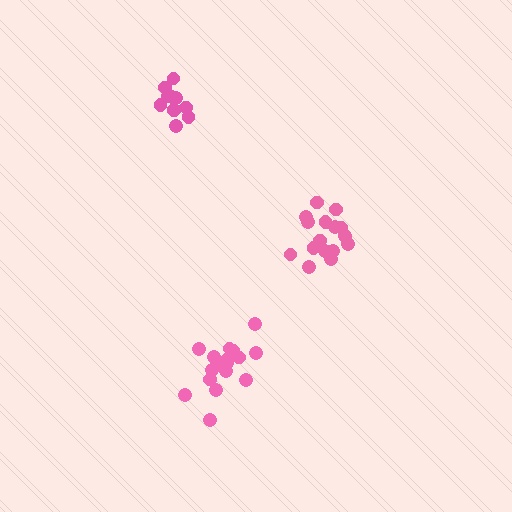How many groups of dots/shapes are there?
There are 3 groups.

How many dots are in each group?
Group 1: 17 dots, Group 2: 11 dots, Group 3: 16 dots (44 total).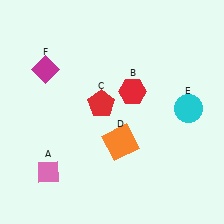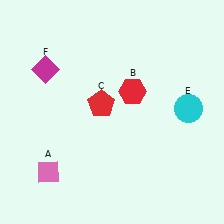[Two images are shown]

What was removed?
The orange square (D) was removed in Image 2.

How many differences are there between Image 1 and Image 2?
There is 1 difference between the two images.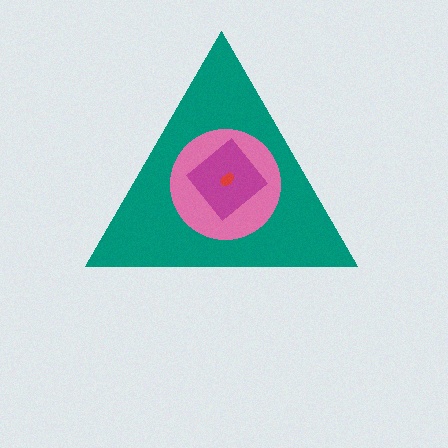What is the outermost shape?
The teal triangle.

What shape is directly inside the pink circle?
The magenta diamond.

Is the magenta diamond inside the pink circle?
Yes.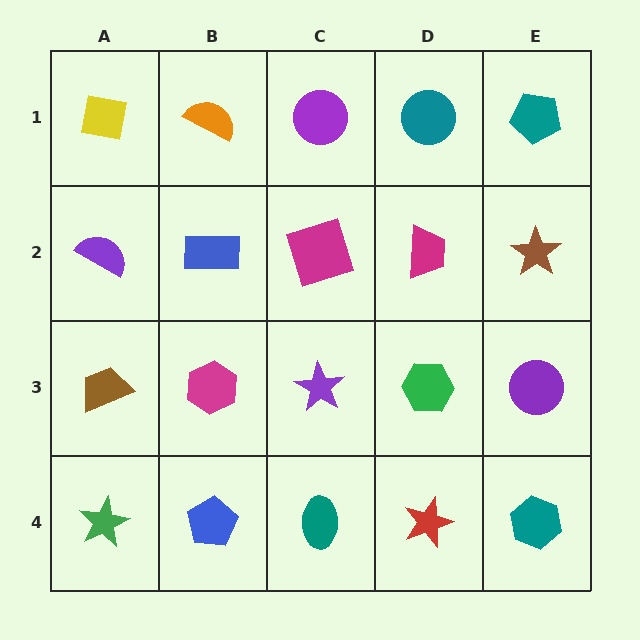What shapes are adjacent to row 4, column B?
A magenta hexagon (row 3, column B), a green star (row 4, column A), a teal ellipse (row 4, column C).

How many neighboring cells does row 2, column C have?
4.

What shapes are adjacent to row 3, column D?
A magenta trapezoid (row 2, column D), a red star (row 4, column D), a purple star (row 3, column C), a purple circle (row 3, column E).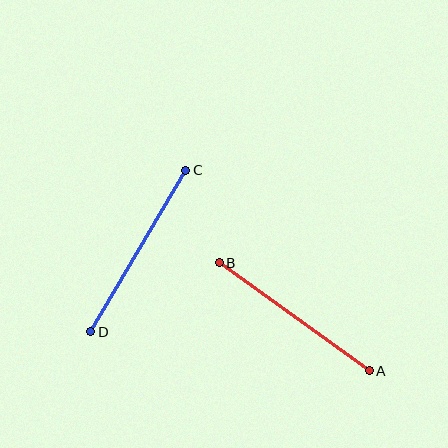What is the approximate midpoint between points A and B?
The midpoint is at approximately (294, 317) pixels.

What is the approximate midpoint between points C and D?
The midpoint is at approximately (138, 251) pixels.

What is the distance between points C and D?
The distance is approximately 187 pixels.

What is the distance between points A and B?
The distance is approximately 185 pixels.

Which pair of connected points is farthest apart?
Points C and D are farthest apart.